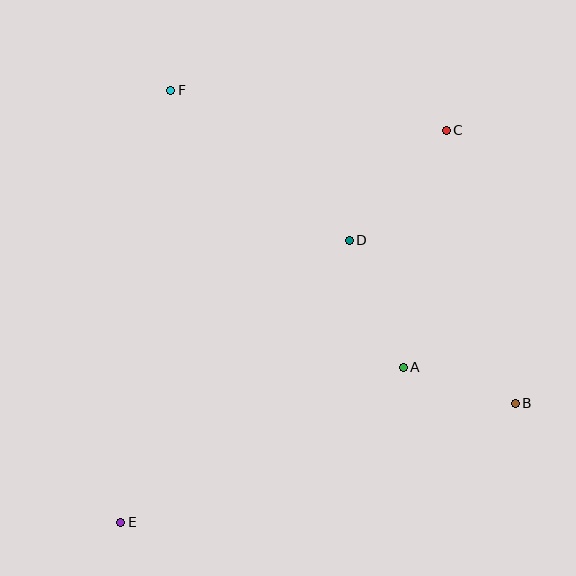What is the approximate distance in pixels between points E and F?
The distance between E and F is approximately 435 pixels.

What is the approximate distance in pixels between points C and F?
The distance between C and F is approximately 278 pixels.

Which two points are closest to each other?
Points A and B are closest to each other.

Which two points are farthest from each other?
Points C and E are farthest from each other.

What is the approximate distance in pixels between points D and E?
The distance between D and E is approximately 363 pixels.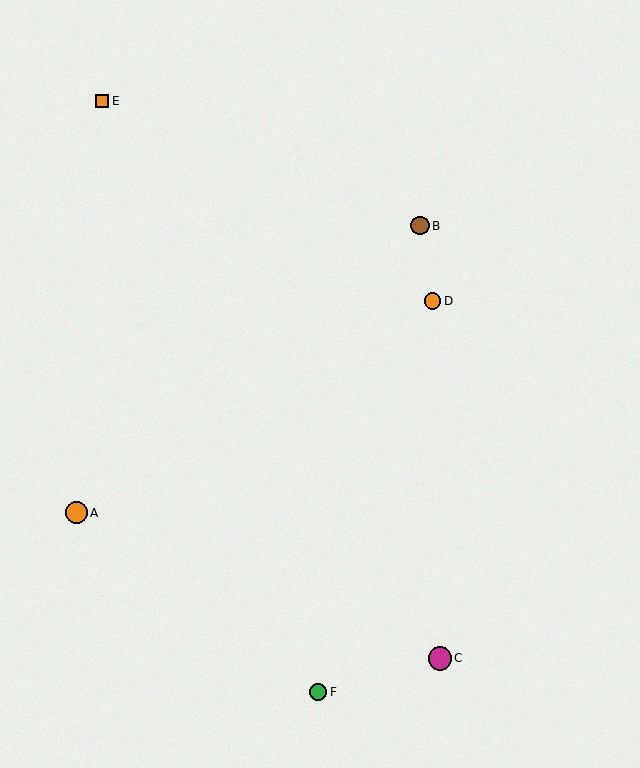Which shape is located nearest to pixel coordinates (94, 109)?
The orange square (labeled E) at (102, 101) is nearest to that location.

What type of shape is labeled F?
Shape F is a green circle.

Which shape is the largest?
The magenta circle (labeled C) is the largest.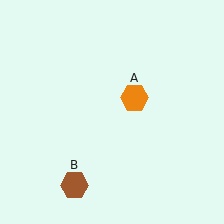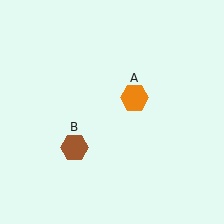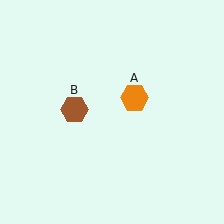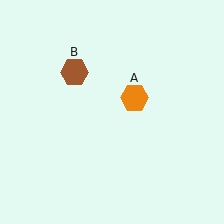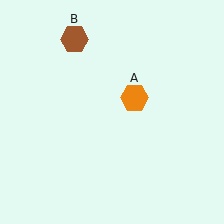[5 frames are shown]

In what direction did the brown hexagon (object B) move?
The brown hexagon (object B) moved up.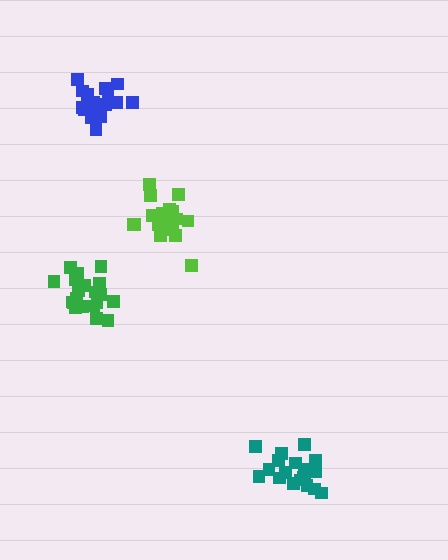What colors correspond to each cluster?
The clusters are colored: teal, green, blue, lime.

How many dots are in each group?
Group 1: 19 dots, Group 2: 21 dots, Group 3: 20 dots, Group 4: 17 dots (77 total).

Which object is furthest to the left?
The green cluster is leftmost.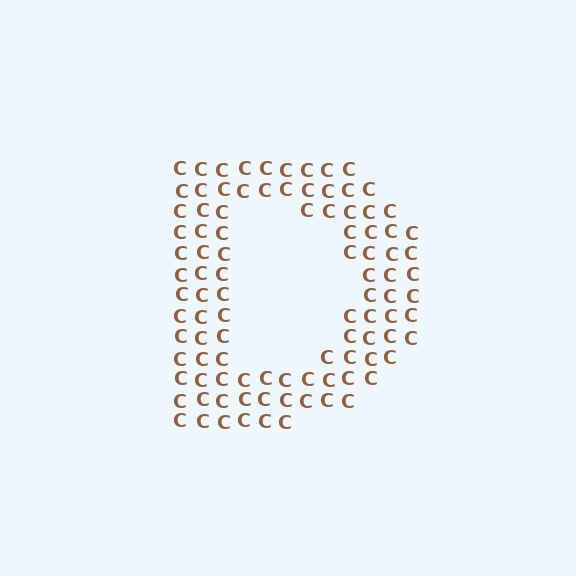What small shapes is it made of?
It is made of small letter C's.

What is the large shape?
The large shape is the letter D.